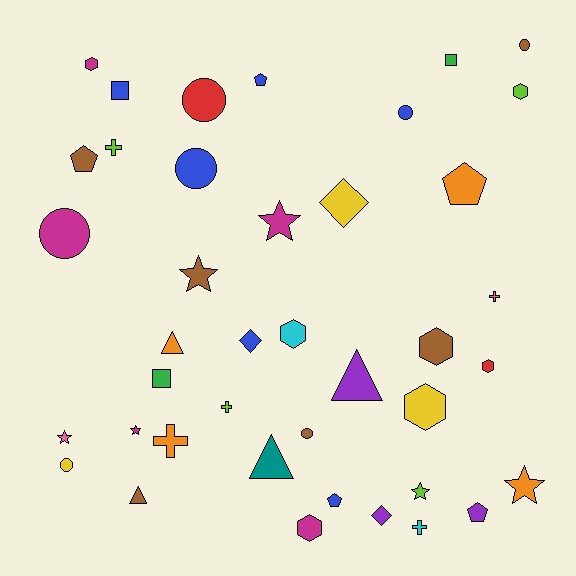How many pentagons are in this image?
There are 5 pentagons.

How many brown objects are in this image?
There are 6 brown objects.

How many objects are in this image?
There are 40 objects.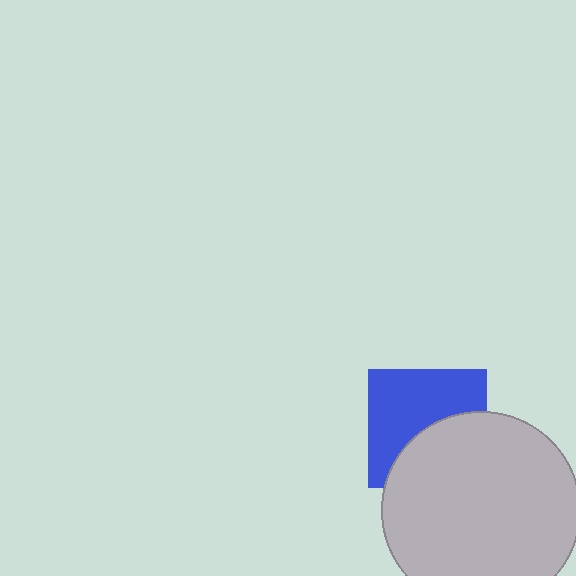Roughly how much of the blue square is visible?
About half of it is visible (roughly 57%).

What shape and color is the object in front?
The object in front is a light gray circle.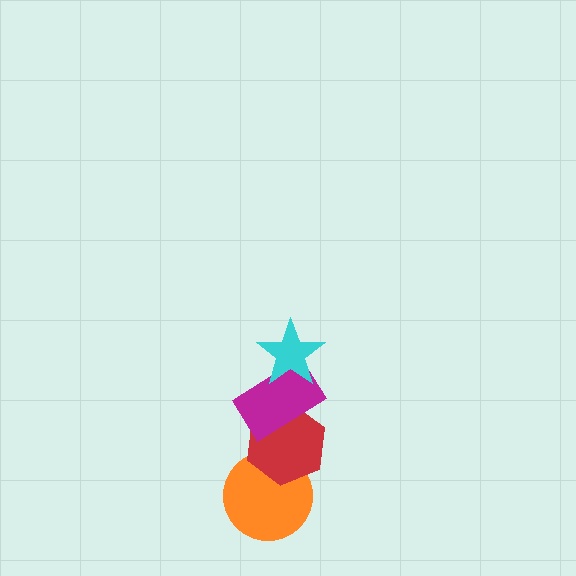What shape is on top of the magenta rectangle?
The cyan star is on top of the magenta rectangle.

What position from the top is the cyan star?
The cyan star is 1st from the top.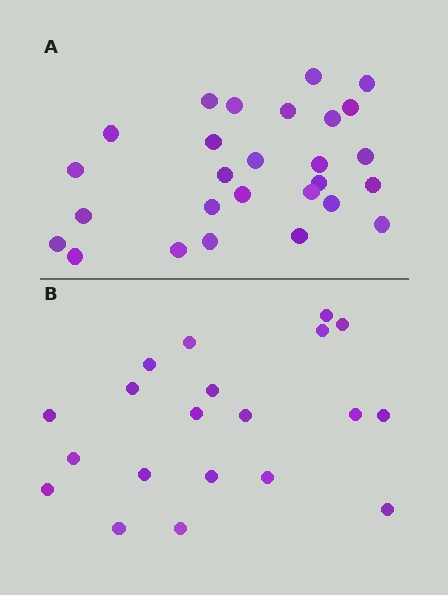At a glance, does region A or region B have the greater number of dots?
Region A (the top region) has more dots.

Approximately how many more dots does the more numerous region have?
Region A has roughly 8 or so more dots than region B.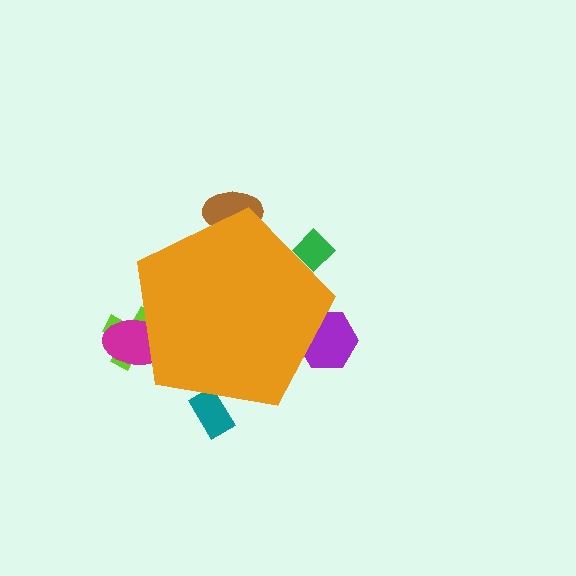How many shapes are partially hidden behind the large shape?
6 shapes are partially hidden.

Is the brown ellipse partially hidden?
Yes, the brown ellipse is partially hidden behind the orange pentagon.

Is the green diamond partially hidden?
Yes, the green diamond is partially hidden behind the orange pentagon.